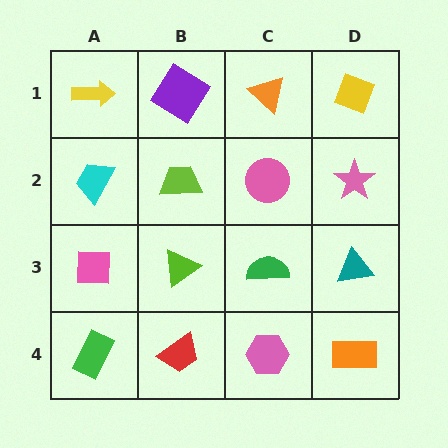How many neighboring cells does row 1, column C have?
3.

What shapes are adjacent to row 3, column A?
A cyan trapezoid (row 2, column A), a green rectangle (row 4, column A), a lime triangle (row 3, column B).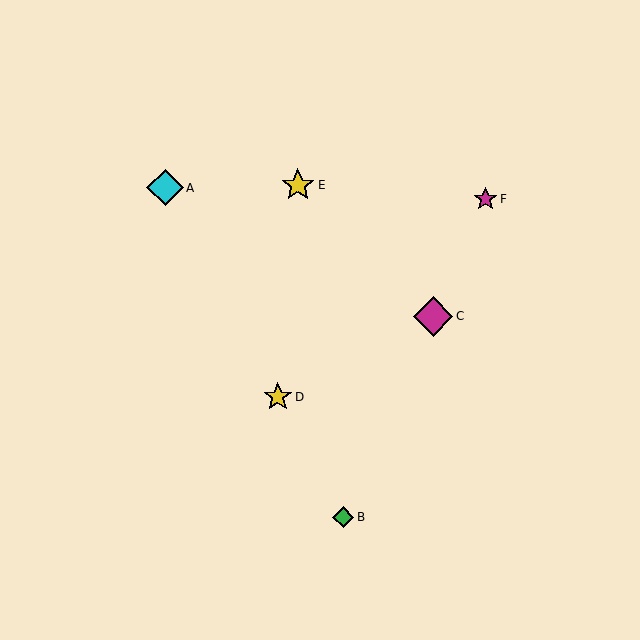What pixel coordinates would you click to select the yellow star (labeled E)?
Click at (298, 185) to select the yellow star E.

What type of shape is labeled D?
Shape D is a yellow star.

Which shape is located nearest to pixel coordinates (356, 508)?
The green diamond (labeled B) at (343, 517) is nearest to that location.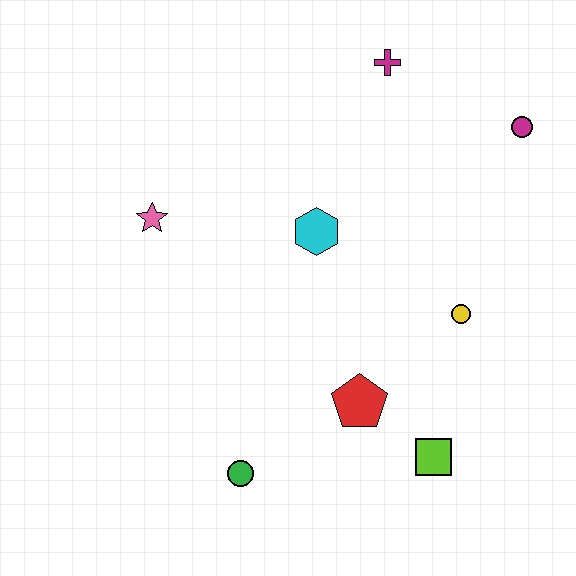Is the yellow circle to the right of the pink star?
Yes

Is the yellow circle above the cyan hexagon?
No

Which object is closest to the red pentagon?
The lime square is closest to the red pentagon.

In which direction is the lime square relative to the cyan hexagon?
The lime square is below the cyan hexagon.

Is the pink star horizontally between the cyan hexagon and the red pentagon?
No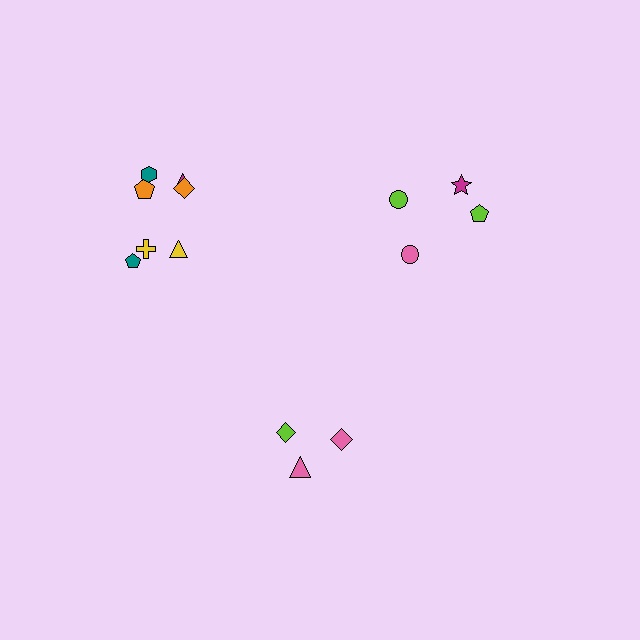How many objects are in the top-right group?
There are 4 objects.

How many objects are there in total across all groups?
There are 14 objects.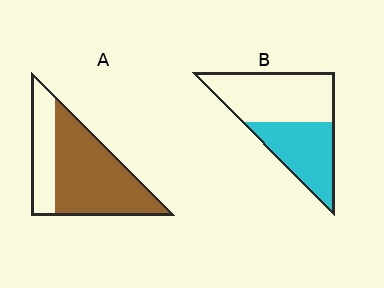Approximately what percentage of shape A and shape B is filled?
A is approximately 70% and B is approximately 45%.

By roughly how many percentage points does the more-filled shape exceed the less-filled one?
By roughly 25 percentage points (A over B).